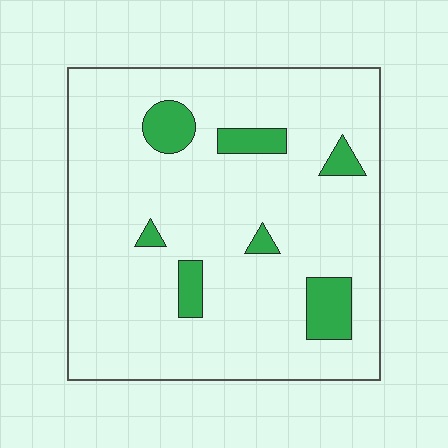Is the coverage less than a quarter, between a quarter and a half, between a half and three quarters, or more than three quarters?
Less than a quarter.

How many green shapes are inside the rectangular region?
7.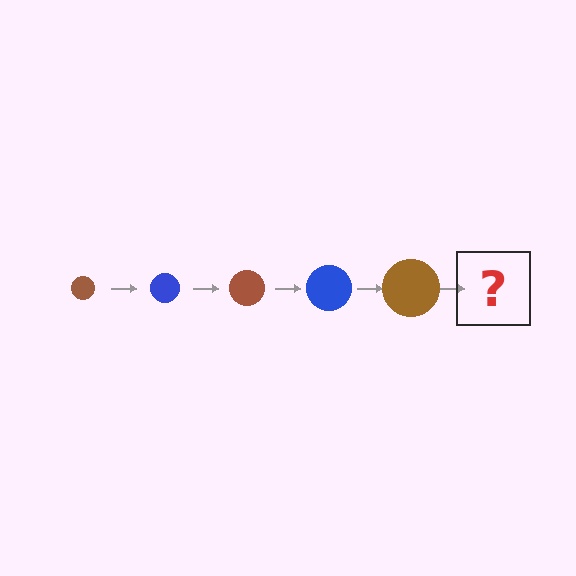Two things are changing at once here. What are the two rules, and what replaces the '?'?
The two rules are that the circle grows larger each step and the color cycles through brown and blue. The '?' should be a blue circle, larger than the previous one.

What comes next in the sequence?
The next element should be a blue circle, larger than the previous one.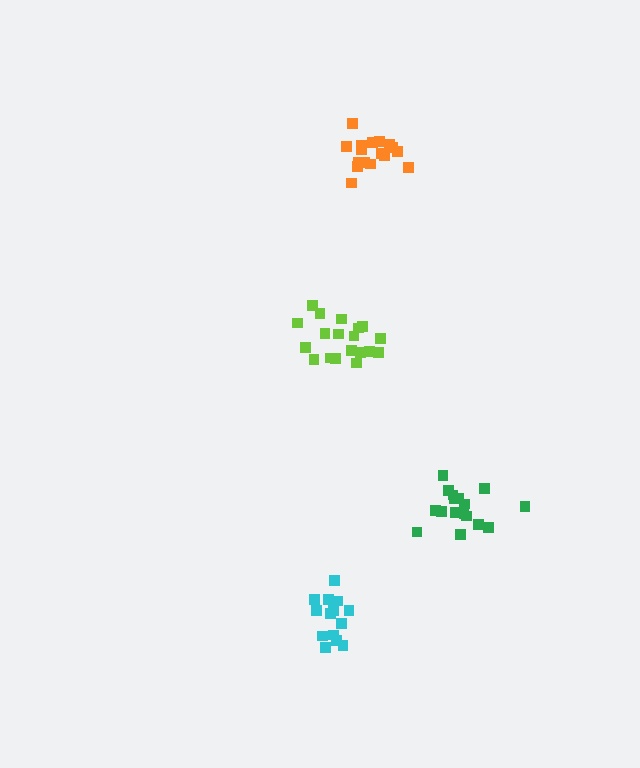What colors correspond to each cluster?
The clusters are colored: lime, green, cyan, orange.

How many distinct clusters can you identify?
There are 4 distinct clusters.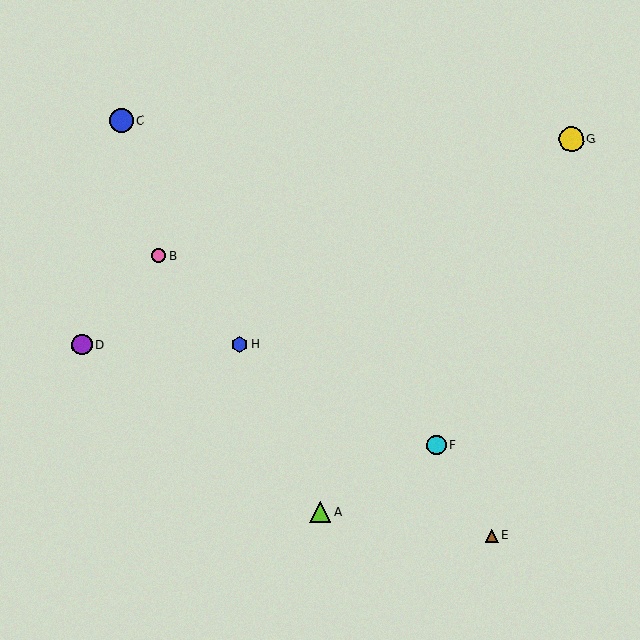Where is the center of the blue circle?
The center of the blue circle is at (122, 120).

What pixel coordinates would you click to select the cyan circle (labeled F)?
Click at (436, 445) to select the cyan circle F.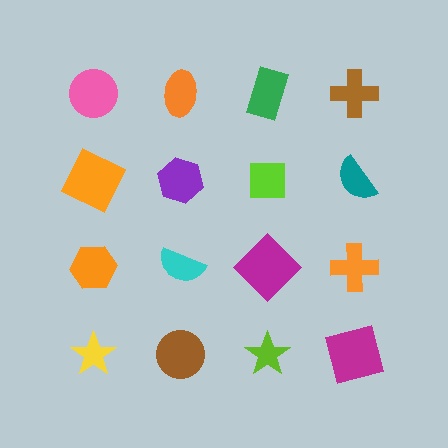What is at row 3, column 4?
An orange cross.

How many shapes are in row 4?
4 shapes.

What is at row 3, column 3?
A magenta diamond.